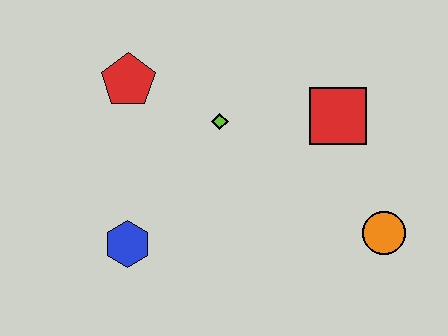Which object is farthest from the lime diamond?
The orange circle is farthest from the lime diamond.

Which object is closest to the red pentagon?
The lime diamond is closest to the red pentagon.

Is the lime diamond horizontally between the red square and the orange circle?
No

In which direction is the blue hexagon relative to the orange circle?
The blue hexagon is to the left of the orange circle.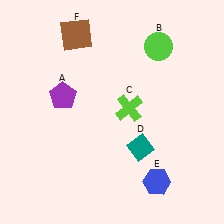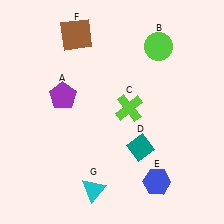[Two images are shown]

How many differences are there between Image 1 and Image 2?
There is 1 difference between the two images.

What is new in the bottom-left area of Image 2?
A cyan triangle (G) was added in the bottom-left area of Image 2.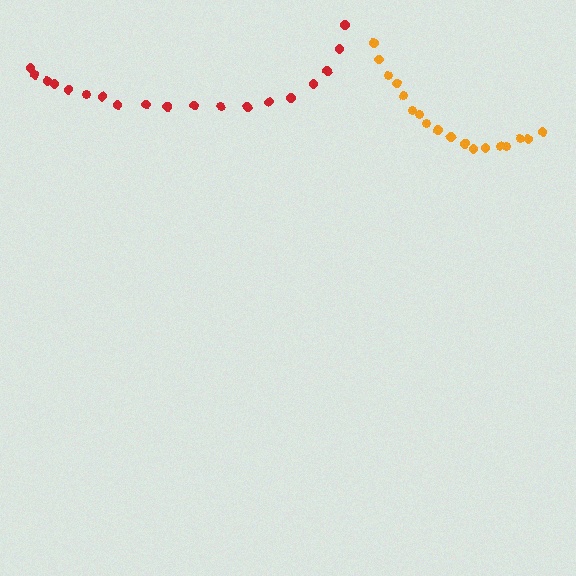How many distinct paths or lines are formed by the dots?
There are 2 distinct paths.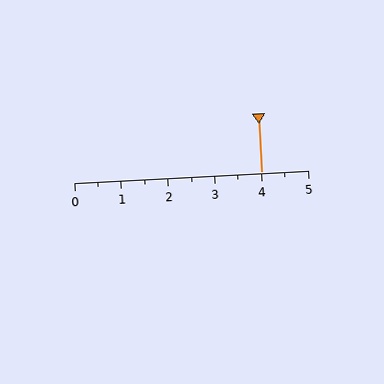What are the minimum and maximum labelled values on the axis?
The axis runs from 0 to 5.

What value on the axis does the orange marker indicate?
The marker indicates approximately 4.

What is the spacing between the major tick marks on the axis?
The major ticks are spaced 1 apart.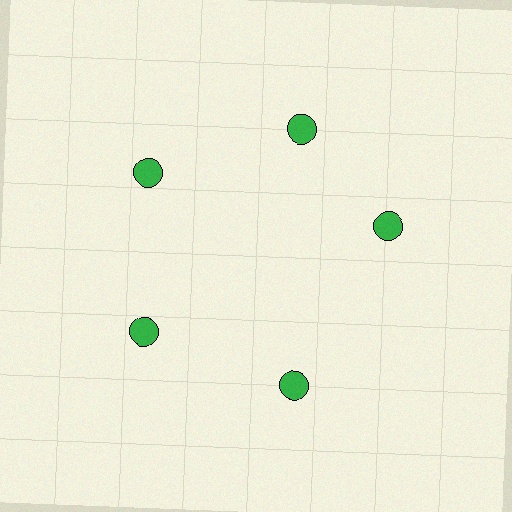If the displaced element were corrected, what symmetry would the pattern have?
It would have 5-fold rotational symmetry — the pattern would map onto itself every 72 degrees.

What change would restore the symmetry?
The symmetry would be restored by rotating it back into even spacing with its neighbors so that all 5 circles sit at equal angles and equal distance from the center.